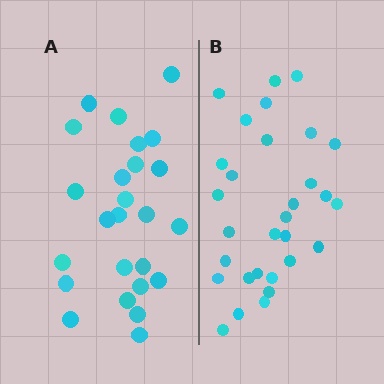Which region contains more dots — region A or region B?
Region B (the right region) has more dots.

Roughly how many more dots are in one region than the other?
Region B has about 5 more dots than region A.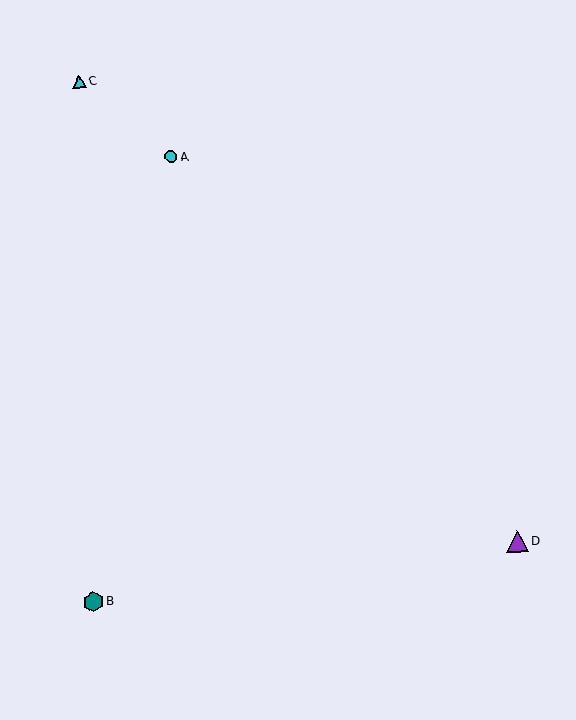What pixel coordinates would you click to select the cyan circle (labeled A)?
Click at (171, 157) to select the cyan circle A.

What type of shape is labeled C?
Shape C is a cyan triangle.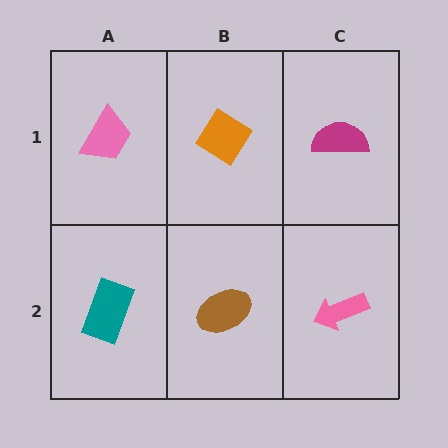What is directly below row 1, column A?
A teal rectangle.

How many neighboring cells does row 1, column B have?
3.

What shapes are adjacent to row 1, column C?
A pink arrow (row 2, column C), an orange diamond (row 1, column B).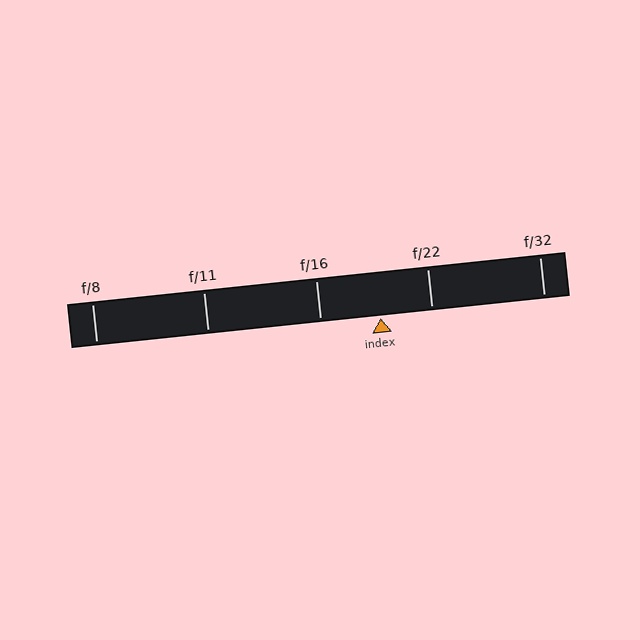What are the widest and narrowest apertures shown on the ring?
The widest aperture shown is f/8 and the narrowest is f/32.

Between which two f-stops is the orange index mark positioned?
The index mark is between f/16 and f/22.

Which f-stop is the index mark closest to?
The index mark is closest to f/22.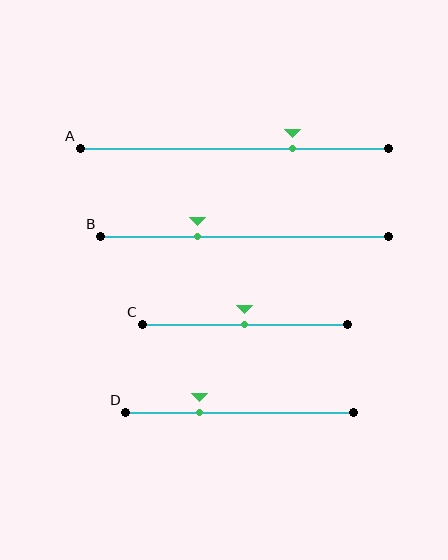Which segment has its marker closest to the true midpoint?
Segment C has its marker closest to the true midpoint.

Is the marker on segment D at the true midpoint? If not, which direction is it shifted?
No, the marker on segment D is shifted to the left by about 17% of the segment length.